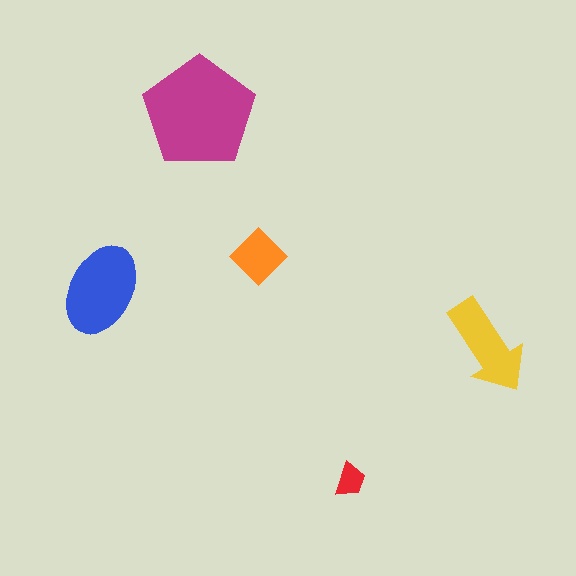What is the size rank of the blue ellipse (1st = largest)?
2nd.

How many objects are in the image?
There are 5 objects in the image.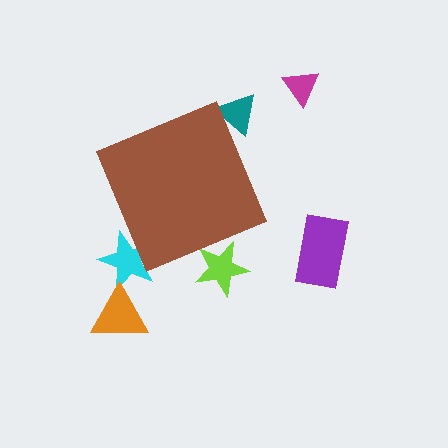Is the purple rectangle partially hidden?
No, the purple rectangle is fully visible.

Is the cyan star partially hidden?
Yes, the cyan star is partially hidden behind the brown diamond.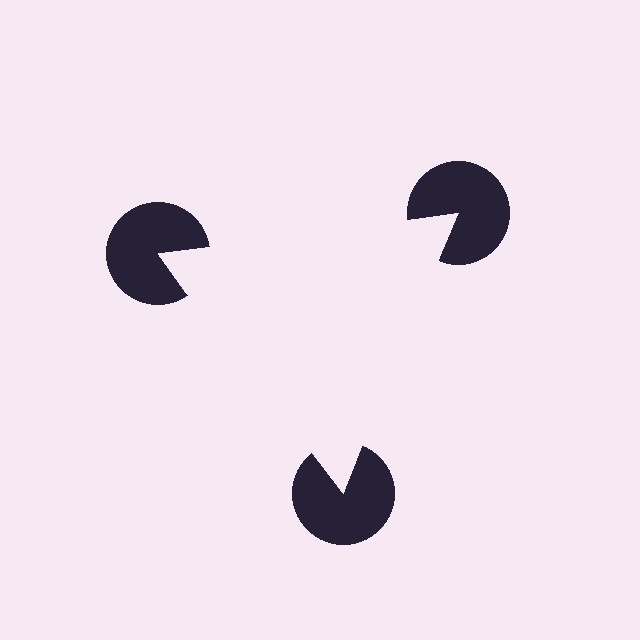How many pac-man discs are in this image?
There are 3 — one at each vertex of the illusory triangle.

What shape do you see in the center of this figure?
An illusory triangle — its edges are inferred from the aligned wedge cuts in the pac-man discs, not physically drawn.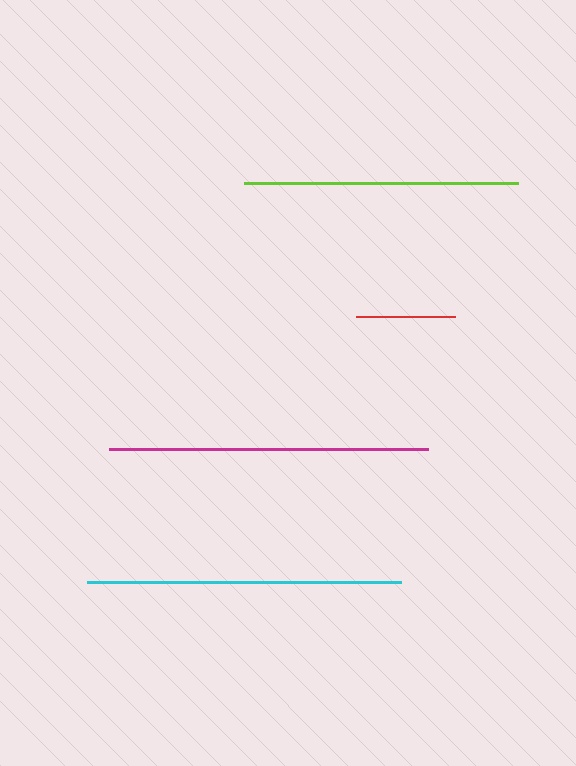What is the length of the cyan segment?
The cyan segment is approximately 314 pixels long.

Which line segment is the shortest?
The red line is the shortest at approximately 99 pixels.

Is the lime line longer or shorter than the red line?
The lime line is longer than the red line.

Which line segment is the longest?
The magenta line is the longest at approximately 319 pixels.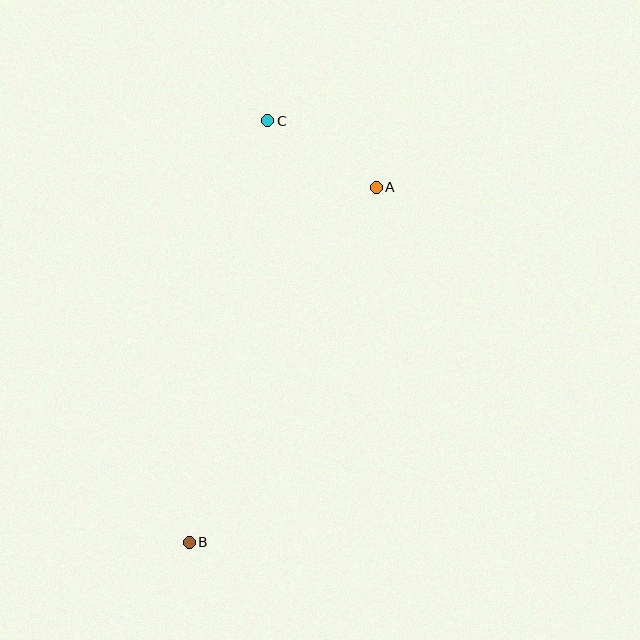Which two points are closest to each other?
Points A and C are closest to each other.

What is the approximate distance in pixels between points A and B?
The distance between A and B is approximately 401 pixels.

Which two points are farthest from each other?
Points B and C are farthest from each other.